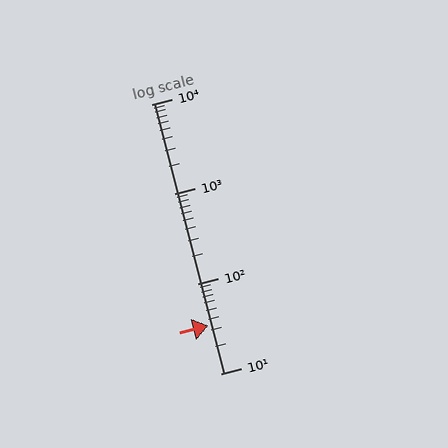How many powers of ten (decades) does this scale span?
The scale spans 3 decades, from 10 to 10000.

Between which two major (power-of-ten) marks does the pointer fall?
The pointer is between 10 and 100.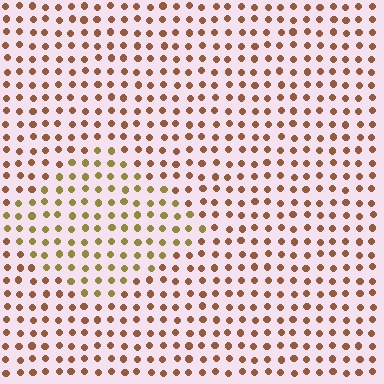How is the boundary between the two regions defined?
The boundary is defined purely by a slight shift in hue (about 33 degrees). Spacing, size, and orientation are identical on both sides.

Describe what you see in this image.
The image is filled with small brown elements in a uniform arrangement. A diamond-shaped region is visible where the elements are tinted to a slightly different hue, forming a subtle color boundary.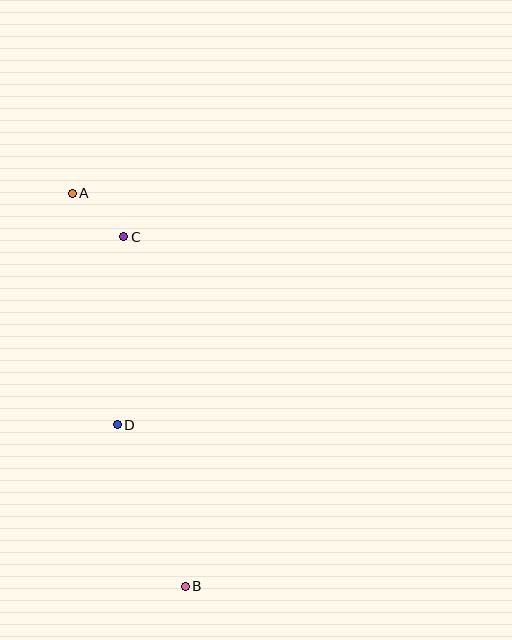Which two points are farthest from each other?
Points A and B are farthest from each other.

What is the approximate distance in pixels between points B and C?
The distance between B and C is approximately 355 pixels.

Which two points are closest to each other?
Points A and C are closest to each other.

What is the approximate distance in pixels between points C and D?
The distance between C and D is approximately 188 pixels.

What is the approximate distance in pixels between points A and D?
The distance between A and D is approximately 236 pixels.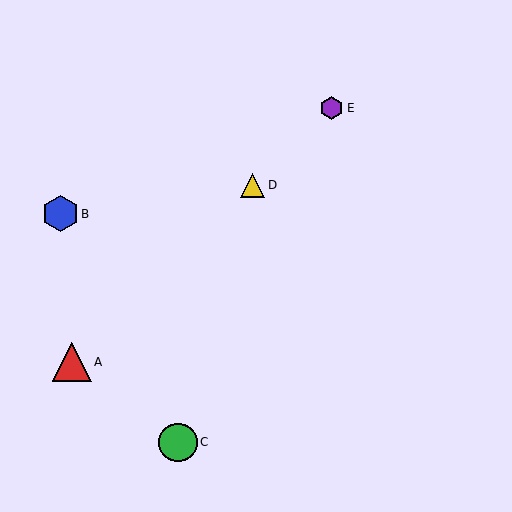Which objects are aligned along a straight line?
Objects A, D, E are aligned along a straight line.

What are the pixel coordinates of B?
Object B is at (60, 214).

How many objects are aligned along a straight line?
3 objects (A, D, E) are aligned along a straight line.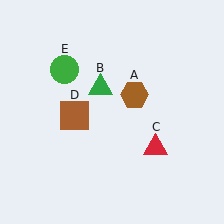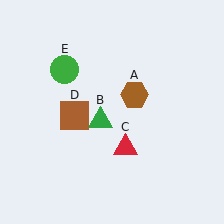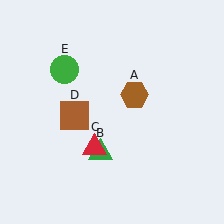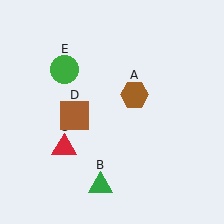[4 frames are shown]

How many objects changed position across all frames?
2 objects changed position: green triangle (object B), red triangle (object C).